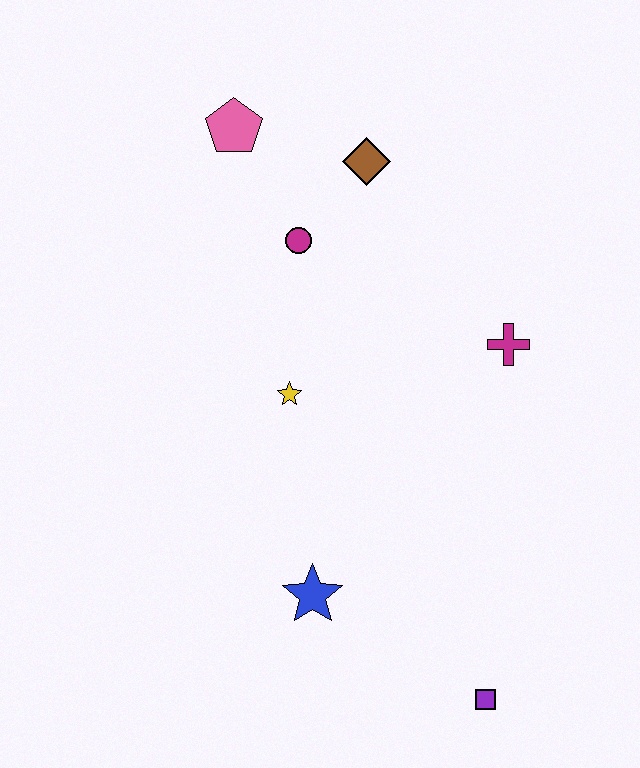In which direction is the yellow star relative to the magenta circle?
The yellow star is below the magenta circle.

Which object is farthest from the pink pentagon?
The purple square is farthest from the pink pentagon.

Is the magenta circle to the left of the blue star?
Yes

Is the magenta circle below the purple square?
No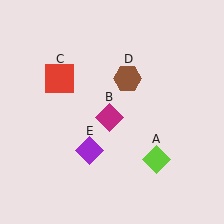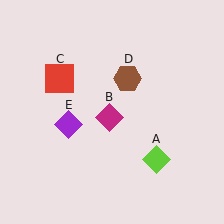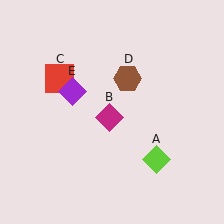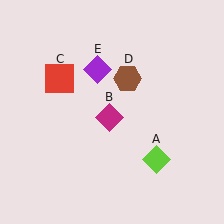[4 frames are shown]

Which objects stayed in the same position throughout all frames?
Lime diamond (object A) and magenta diamond (object B) and red square (object C) and brown hexagon (object D) remained stationary.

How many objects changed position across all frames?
1 object changed position: purple diamond (object E).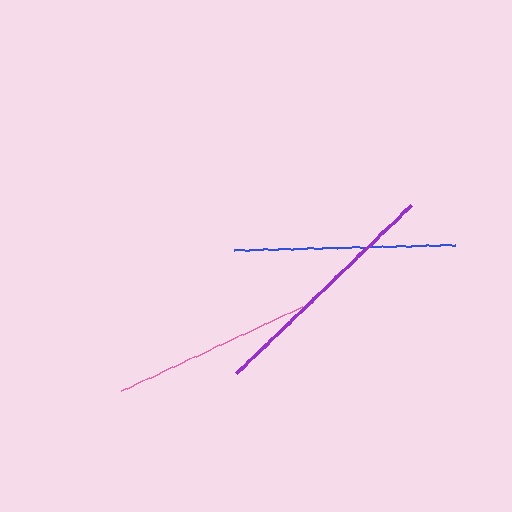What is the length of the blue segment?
The blue segment is approximately 220 pixels long.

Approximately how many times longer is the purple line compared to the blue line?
The purple line is approximately 1.1 times the length of the blue line.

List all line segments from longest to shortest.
From longest to shortest: purple, blue, pink.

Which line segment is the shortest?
The pink line is the shortest at approximately 199 pixels.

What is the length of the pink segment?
The pink segment is approximately 199 pixels long.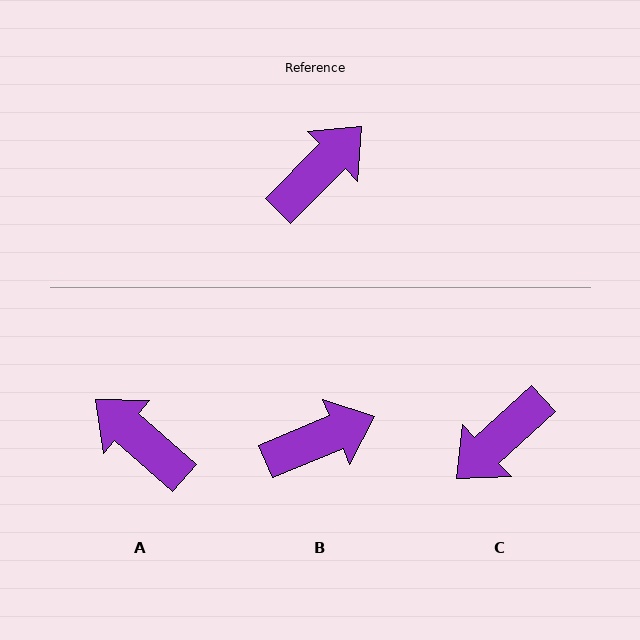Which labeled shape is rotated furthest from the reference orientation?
C, about 178 degrees away.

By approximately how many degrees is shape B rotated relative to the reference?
Approximately 23 degrees clockwise.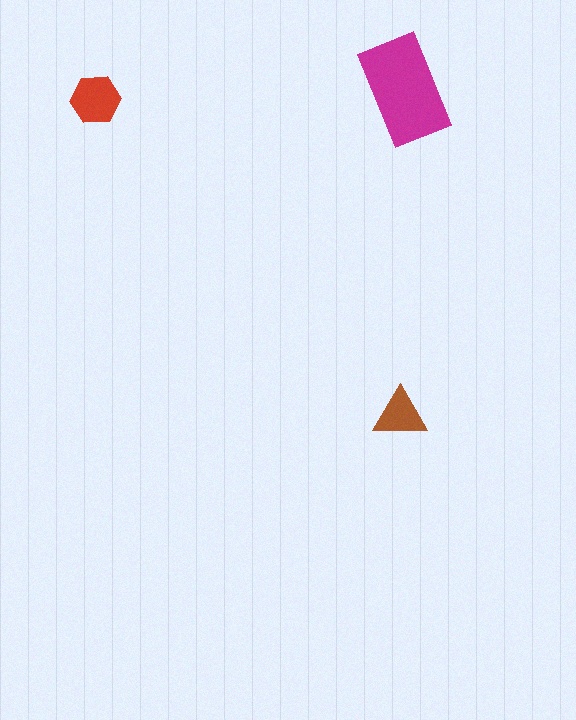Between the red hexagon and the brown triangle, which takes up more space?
The red hexagon.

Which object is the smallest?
The brown triangle.